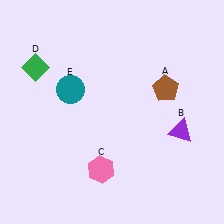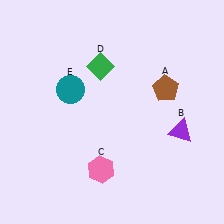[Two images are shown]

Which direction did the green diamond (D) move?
The green diamond (D) moved right.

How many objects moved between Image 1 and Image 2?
1 object moved between the two images.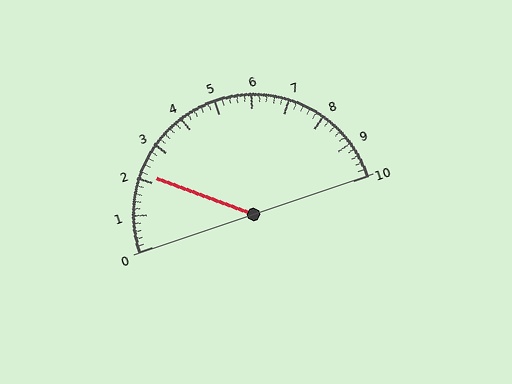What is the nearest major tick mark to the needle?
The nearest major tick mark is 2.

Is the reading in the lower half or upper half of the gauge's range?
The reading is in the lower half of the range (0 to 10).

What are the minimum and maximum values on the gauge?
The gauge ranges from 0 to 10.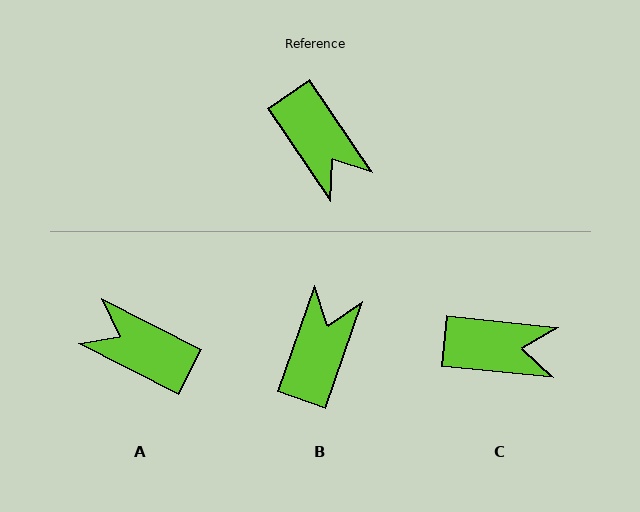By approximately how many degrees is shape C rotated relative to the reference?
Approximately 50 degrees counter-clockwise.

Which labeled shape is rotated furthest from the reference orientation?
A, about 151 degrees away.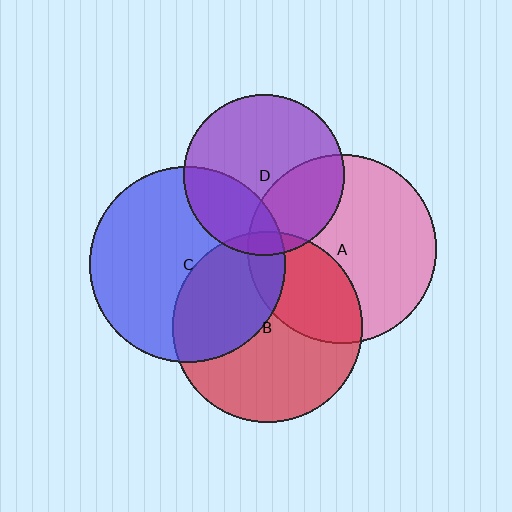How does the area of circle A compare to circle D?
Approximately 1.4 times.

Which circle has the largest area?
Circle C (blue).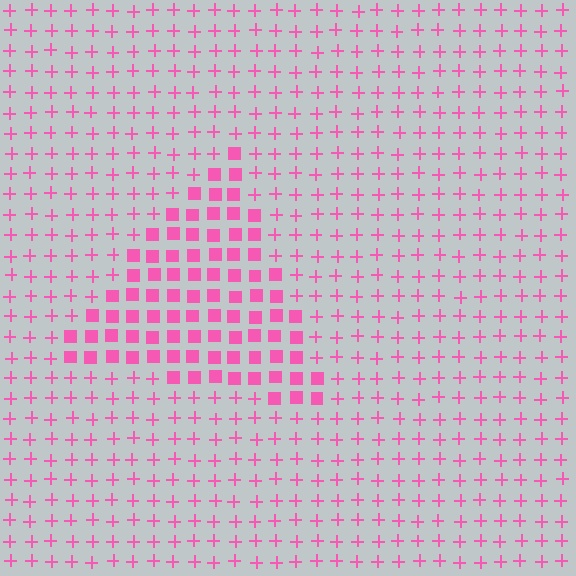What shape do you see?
I see a triangle.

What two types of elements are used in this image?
The image uses squares inside the triangle region and plus signs outside it.